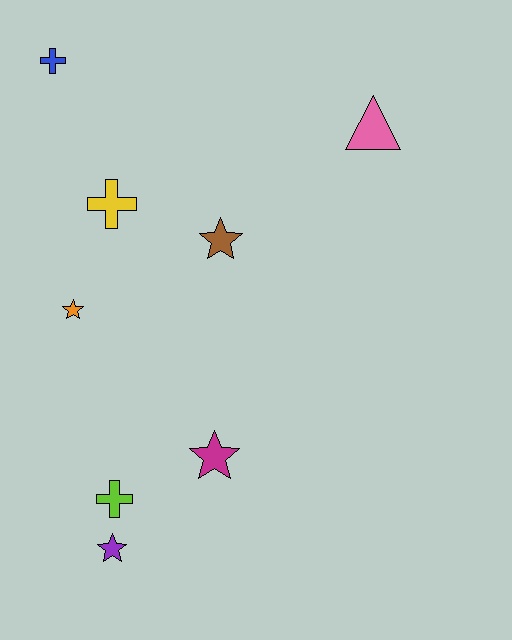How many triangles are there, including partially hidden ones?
There is 1 triangle.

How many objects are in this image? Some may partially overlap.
There are 8 objects.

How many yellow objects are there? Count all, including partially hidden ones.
There is 1 yellow object.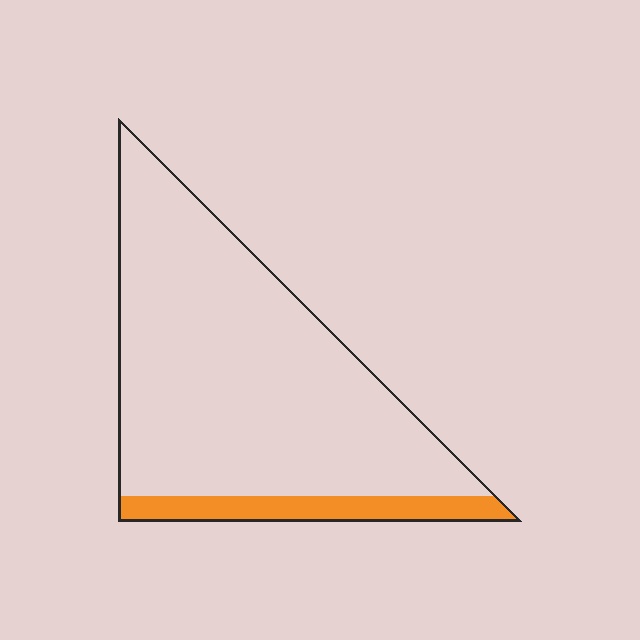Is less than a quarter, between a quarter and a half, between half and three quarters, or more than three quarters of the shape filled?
Less than a quarter.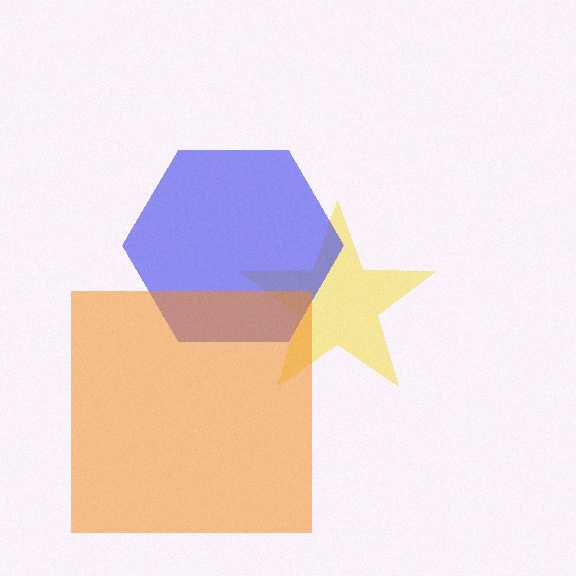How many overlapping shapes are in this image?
There are 3 overlapping shapes in the image.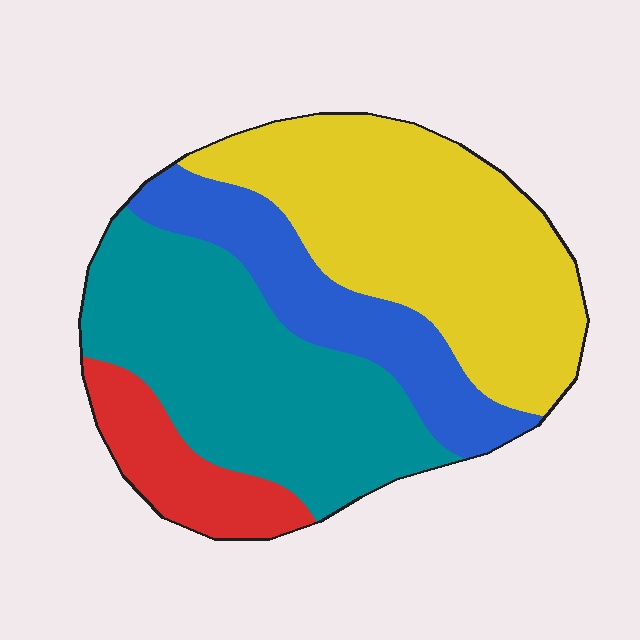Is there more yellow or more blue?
Yellow.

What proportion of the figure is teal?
Teal covers 34% of the figure.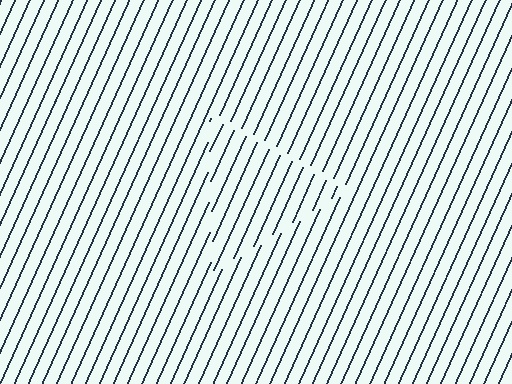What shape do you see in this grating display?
An illusory triangle. The interior of the shape contains the same grating, shifted by half a period — the contour is defined by the phase discontinuity where line-ends from the inner and outer gratings abut.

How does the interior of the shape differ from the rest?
The interior of the shape contains the same grating, shifted by half a period — the contour is defined by the phase discontinuity where line-ends from the inner and outer gratings abut.